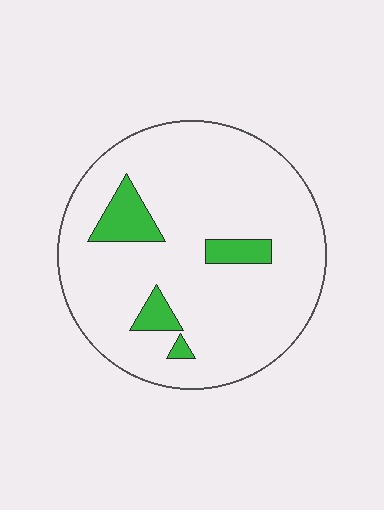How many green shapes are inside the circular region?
4.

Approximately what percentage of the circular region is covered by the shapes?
Approximately 10%.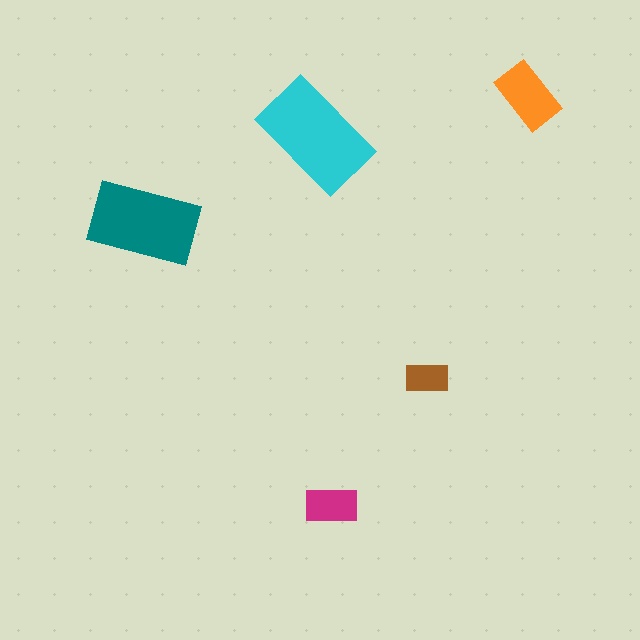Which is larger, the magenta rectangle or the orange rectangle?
The orange one.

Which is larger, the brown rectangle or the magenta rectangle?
The magenta one.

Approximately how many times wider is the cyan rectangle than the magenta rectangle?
About 2 times wider.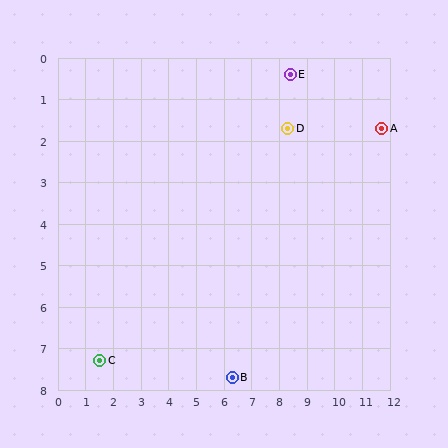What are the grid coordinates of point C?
Point C is at approximately (1.5, 7.3).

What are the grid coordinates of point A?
Point A is at approximately (11.7, 1.7).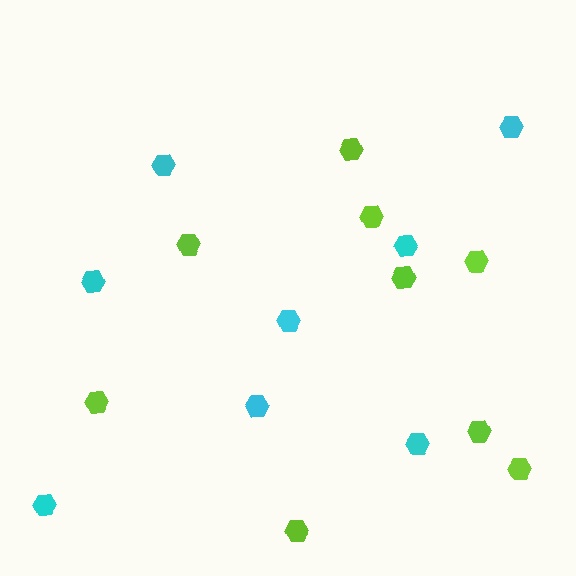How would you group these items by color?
There are 2 groups: one group of cyan hexagons (8) and one group of lime hexagons (9).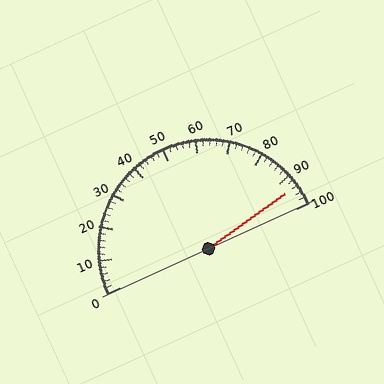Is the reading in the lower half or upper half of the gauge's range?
The reading is in the upper half of the range (0 to 100).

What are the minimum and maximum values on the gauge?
The gauge ranges from 0 to 100.